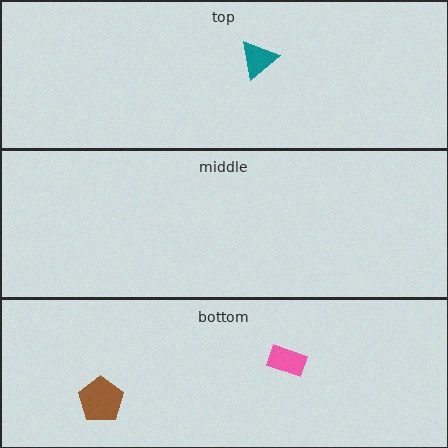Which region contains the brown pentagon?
The bottom region.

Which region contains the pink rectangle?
The bottom region.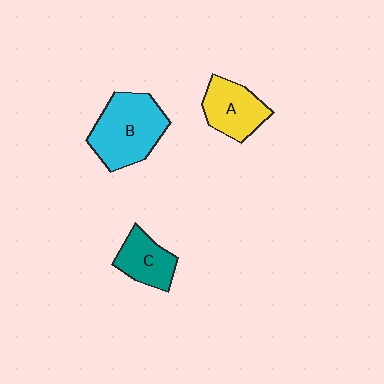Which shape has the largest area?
Shape B (cyan).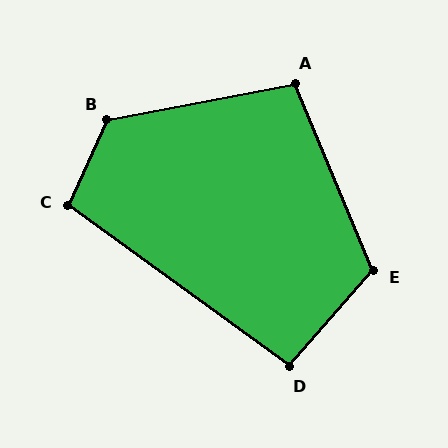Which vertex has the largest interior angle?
B, at approximately 125 degrees.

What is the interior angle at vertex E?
Approximately 116 degrees (obtuse).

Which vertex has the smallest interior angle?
D, at approximately 95 degrees.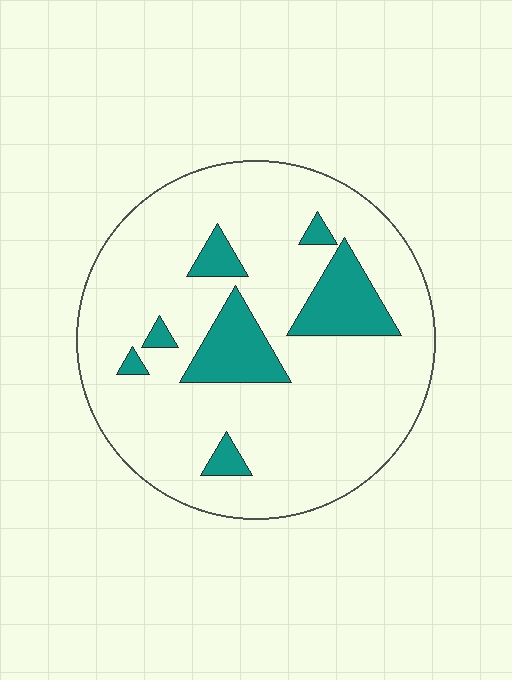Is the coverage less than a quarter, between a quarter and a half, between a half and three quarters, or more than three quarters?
Less than a quarter.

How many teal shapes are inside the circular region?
7.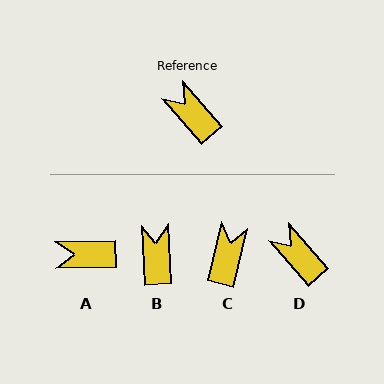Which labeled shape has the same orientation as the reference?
D.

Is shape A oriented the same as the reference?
No, it is off by about 50 degrees.